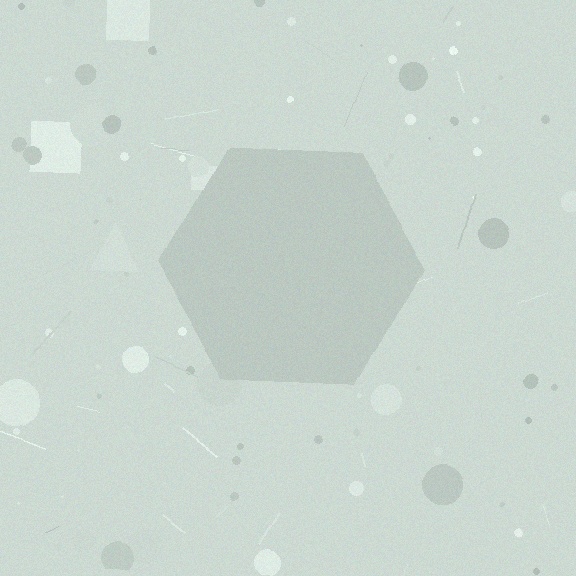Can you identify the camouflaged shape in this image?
The camouflaged shape is a hexagon.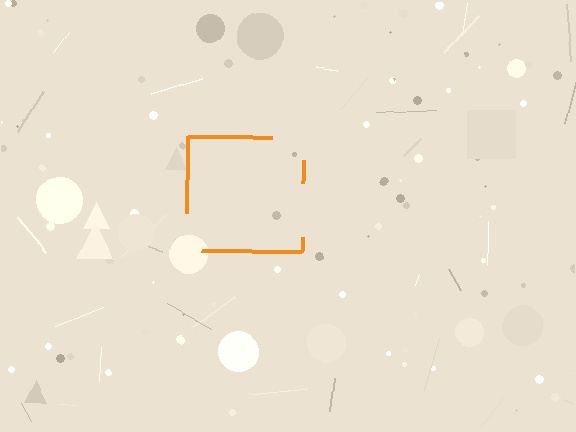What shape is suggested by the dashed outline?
The dashed outline suggests a square.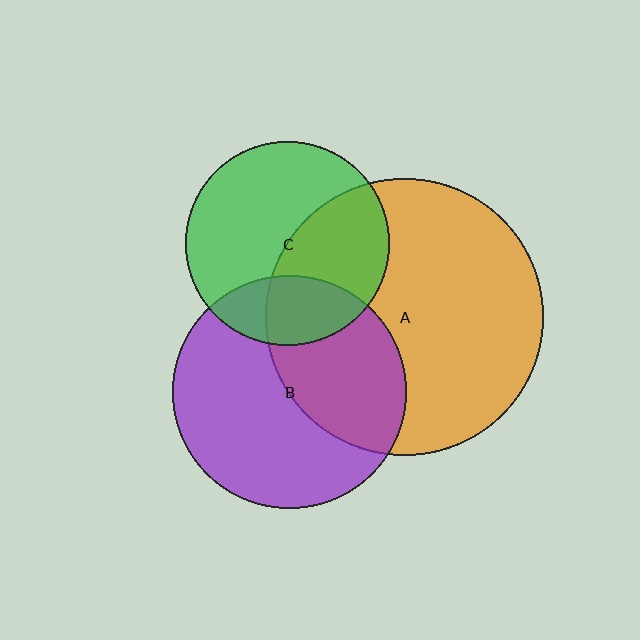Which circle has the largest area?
Circle A (orange).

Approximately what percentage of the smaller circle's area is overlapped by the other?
Approximately 25%.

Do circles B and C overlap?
Yes.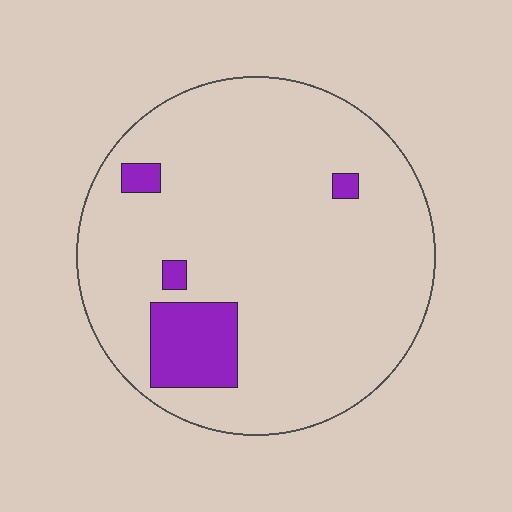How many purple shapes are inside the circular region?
4.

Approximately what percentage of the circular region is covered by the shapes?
Approximately 10%.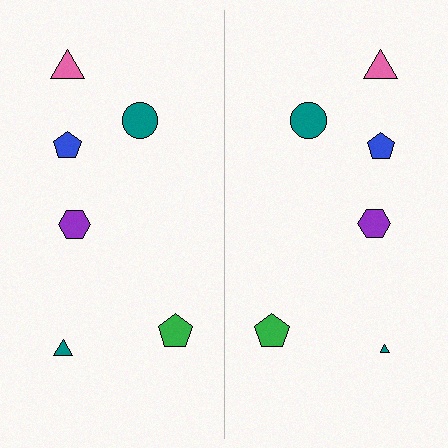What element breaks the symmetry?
The teal triangle on the right side has a different size than its mirror counterpart.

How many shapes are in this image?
There are 12 shapes in this image.